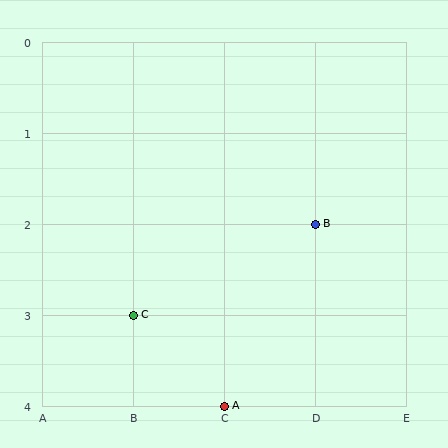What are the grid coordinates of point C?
Point C is at grid coordinates (B, 3).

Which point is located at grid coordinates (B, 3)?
Point C is at (B, 3).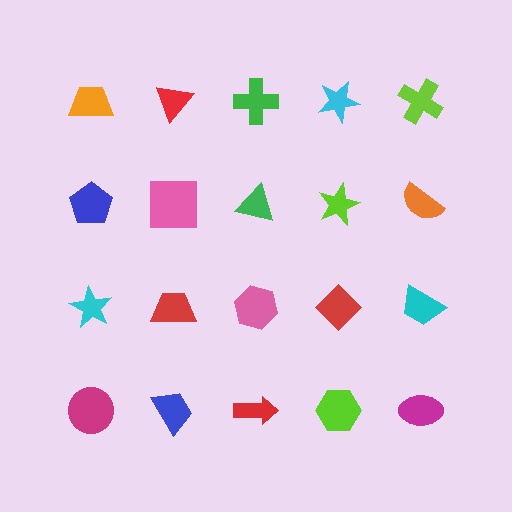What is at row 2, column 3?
A green triangle.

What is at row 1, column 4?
A cyan star.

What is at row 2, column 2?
A pink square.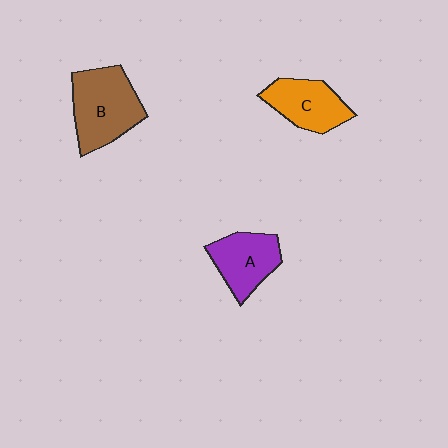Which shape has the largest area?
Shape B (brown).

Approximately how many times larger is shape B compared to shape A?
Approximately 1.4 times.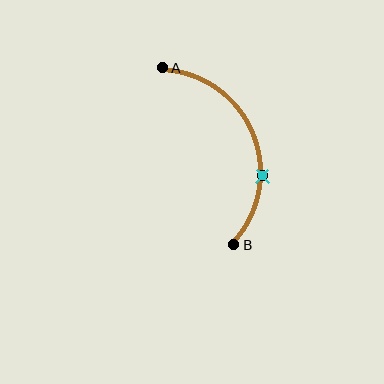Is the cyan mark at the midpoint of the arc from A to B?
No. The cyan mark lies on the arc but is closer to endpoint B. The arc midpoint would be at the point on the curve equidistant along the arc from both A and B.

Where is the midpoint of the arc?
The arc midpoint is the point on the curve farthest from the straight line joining A and B. It sits to the right of that line.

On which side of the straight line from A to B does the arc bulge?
The arc bulges to the right of the straight line connecting A and B.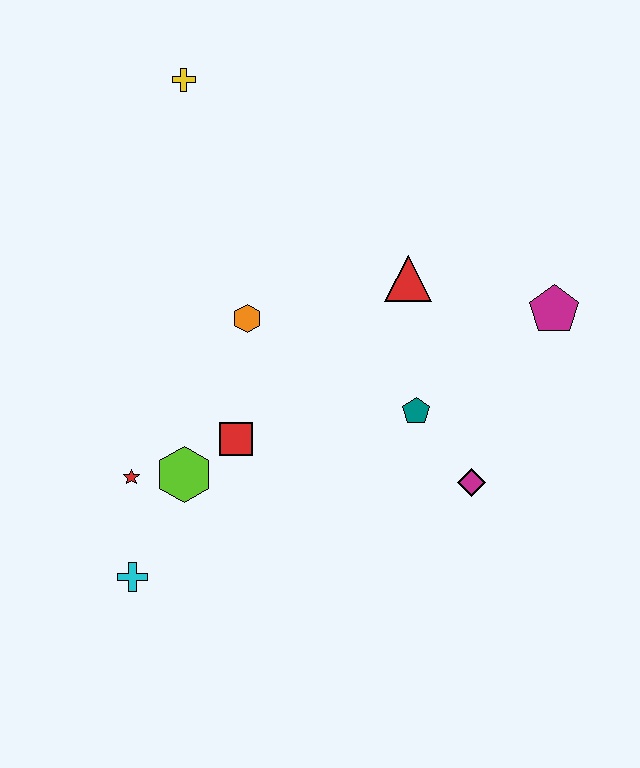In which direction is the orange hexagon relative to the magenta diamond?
The orange hexagon is to the left of the magenta diamond.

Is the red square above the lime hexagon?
Yes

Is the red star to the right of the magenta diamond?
No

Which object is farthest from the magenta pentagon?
The cyan cross is farthest from the magenta pentagon.